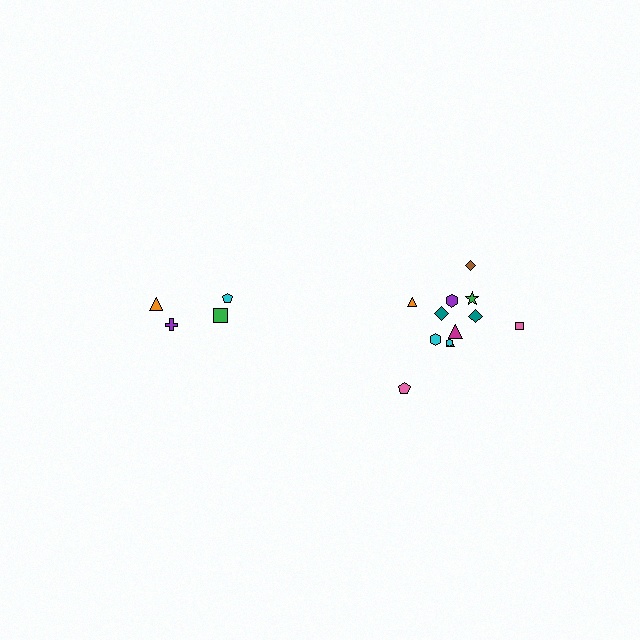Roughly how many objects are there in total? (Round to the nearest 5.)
Roughly 15 objects in total.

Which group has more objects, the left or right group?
The right group.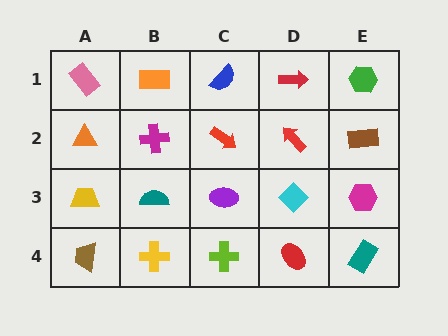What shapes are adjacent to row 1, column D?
A red arrow (row 2, column D), a blue semicircle (row 1, column C), a green hexagon (row 1, column E).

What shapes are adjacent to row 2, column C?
A blue semicircle (row 1, column C), a purple ellipse (row 3, column C), a magenta cross (row 2, column B), a red arrow (row 2, column D).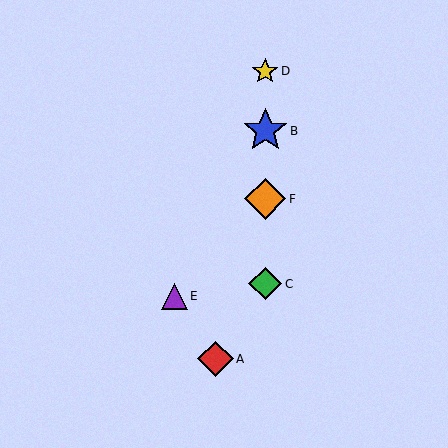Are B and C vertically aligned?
Yes, both are at x≈265.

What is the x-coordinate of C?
Object C is at x≈265.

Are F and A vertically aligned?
No, F is at x≈265 and A is at x≈215.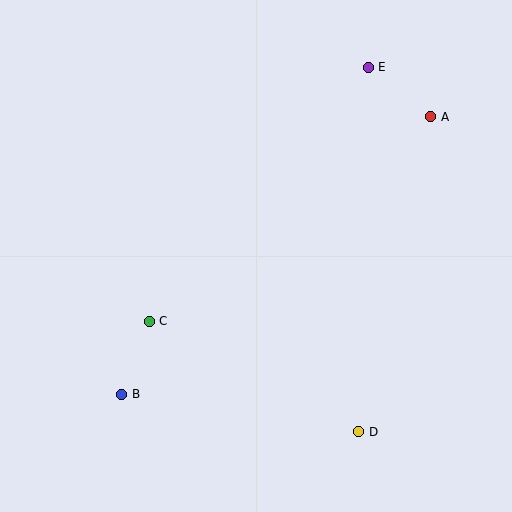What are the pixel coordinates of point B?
Point B is at (122, 394).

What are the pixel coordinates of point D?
Point D is at (359, 432).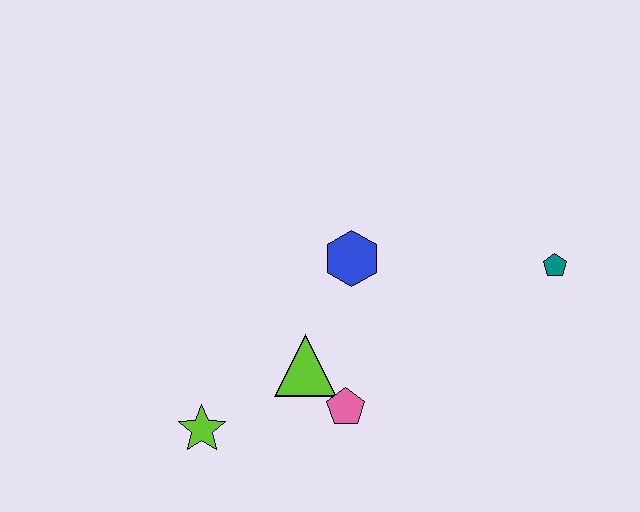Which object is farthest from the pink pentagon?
The teal pentagon is farthest from the pink pentagon.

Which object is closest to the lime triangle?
The pink pentagon is closest to the lime triangle.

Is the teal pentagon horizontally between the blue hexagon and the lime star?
No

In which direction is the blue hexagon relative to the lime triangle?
The blue hexagon is above the lime triangle.